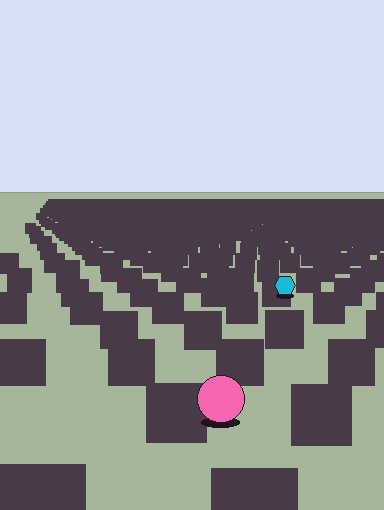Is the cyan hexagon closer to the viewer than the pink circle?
No. The pink circle is closer — you can tell from the texture gradient: the ground texture is coarser near it.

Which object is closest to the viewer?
The pink circle is closest. The texture marks near it are larger and more spread out.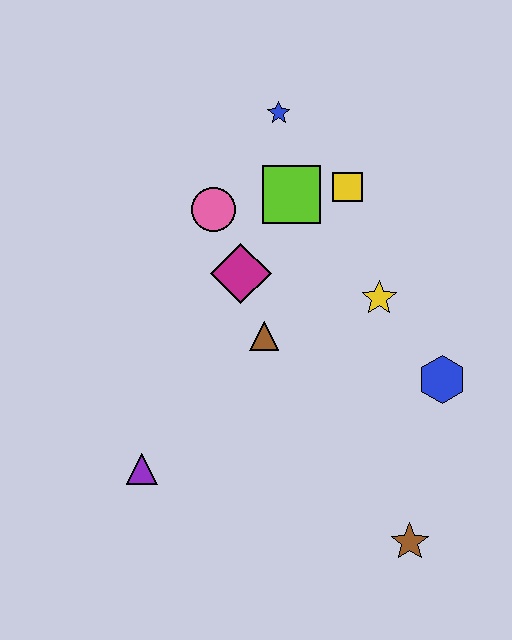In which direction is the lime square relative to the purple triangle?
The lime square is above the purple triangle.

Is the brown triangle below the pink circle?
Yes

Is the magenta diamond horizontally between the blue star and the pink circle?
Yes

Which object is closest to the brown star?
The blue hexagon is closest to the brown star.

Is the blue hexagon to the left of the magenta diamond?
No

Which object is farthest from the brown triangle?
The brown star is farthest from the brown triangle.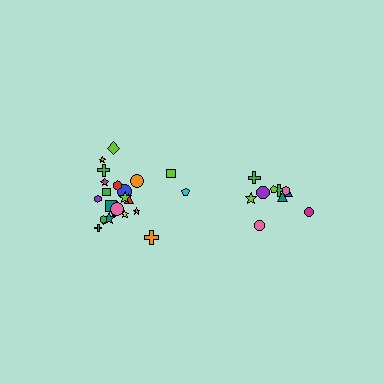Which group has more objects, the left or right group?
The left group.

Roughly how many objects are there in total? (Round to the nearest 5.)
Roughly 35 objects in total.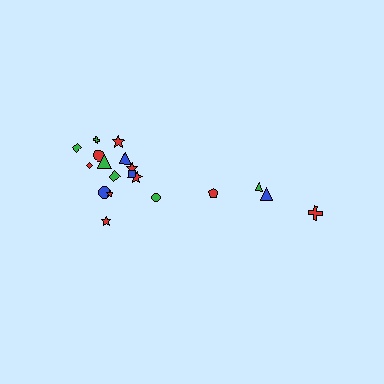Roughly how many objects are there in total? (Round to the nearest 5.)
Roughly 20 objects in total.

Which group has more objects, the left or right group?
The left group.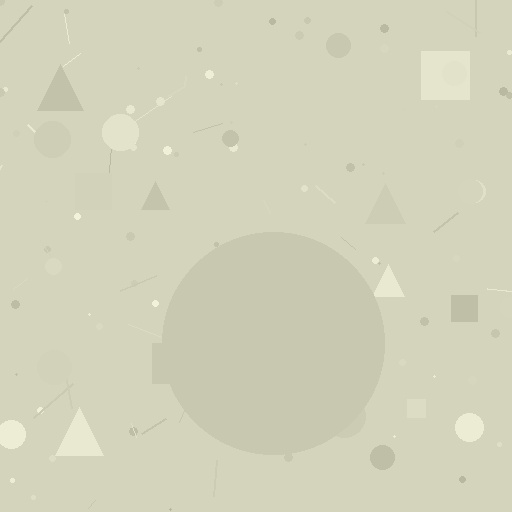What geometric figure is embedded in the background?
A circle is embedded in the background.